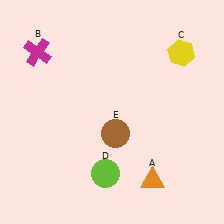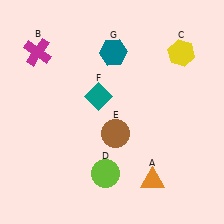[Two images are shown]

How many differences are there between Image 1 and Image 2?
There are 2 differences between the two images.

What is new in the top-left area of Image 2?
A teal diamond (F) was added in the top-left area of Image 2.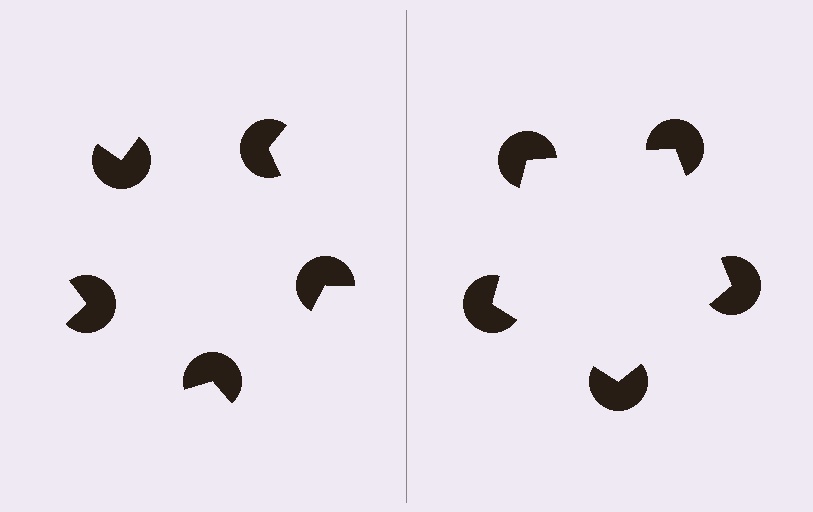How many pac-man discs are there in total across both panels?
10 — 5 on each side.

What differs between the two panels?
The pac-man discs are positioned identically on both sides; only the wedge orientations differ. On the right they align to a pentagon; on the left they are misaligned.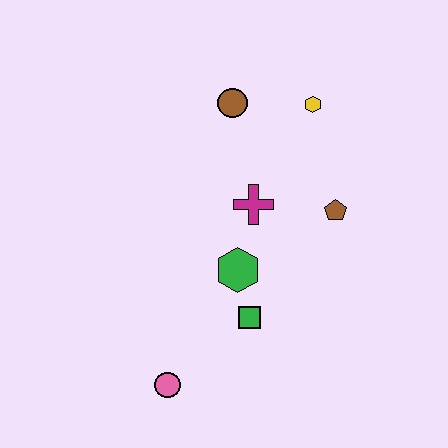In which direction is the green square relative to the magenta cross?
The green square is below the magenta cross.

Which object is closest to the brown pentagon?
The magenta cross is closest to the brown pentagon.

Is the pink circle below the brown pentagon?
Yes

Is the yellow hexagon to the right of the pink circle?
Yes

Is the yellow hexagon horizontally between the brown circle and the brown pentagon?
Yes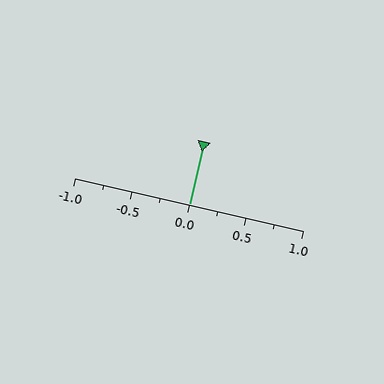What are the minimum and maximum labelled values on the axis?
The axis runs from -1.0 to 1.0.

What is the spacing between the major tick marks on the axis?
The major ticks are spaced 0.5 apart.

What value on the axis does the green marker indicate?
The marker indicates approximately 0.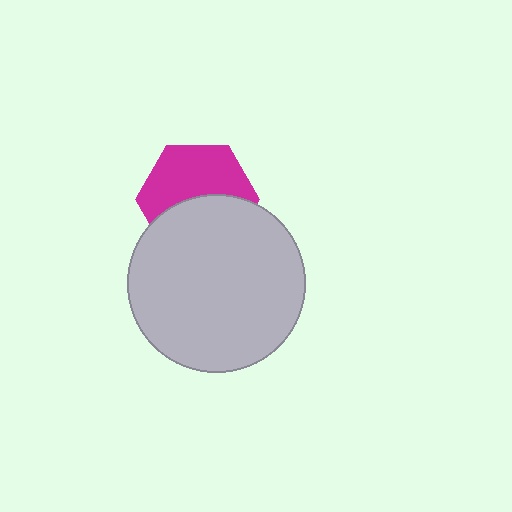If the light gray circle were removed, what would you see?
You would see the complete magenta hexagon.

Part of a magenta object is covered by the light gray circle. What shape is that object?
It is a hexagon.